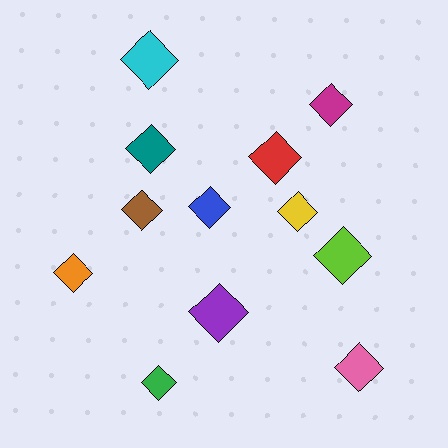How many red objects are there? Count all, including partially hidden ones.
There is 1 red object.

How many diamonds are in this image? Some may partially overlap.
There are 12 diamonds.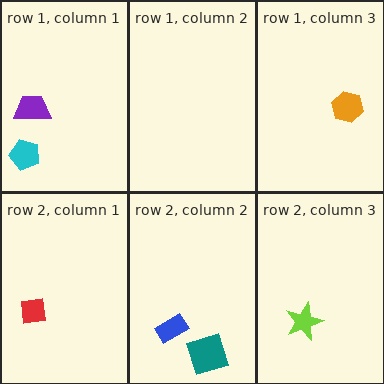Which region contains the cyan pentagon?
The row 1, column 1 region.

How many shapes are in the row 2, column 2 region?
2.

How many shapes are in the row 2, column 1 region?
1.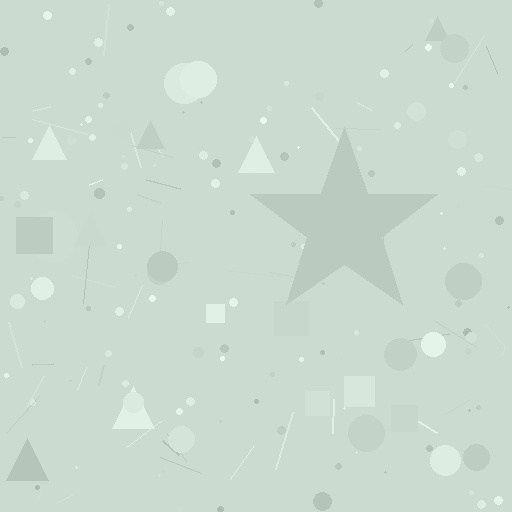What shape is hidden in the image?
A star is hidden in the image.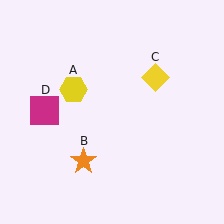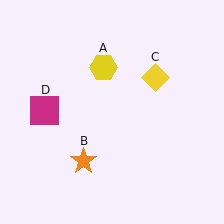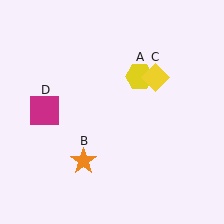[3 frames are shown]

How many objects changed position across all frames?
1 object changed position: yellow hexagon (object A).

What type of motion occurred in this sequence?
The yellow hexagon (object A) rotated clockwise around the center of the scene.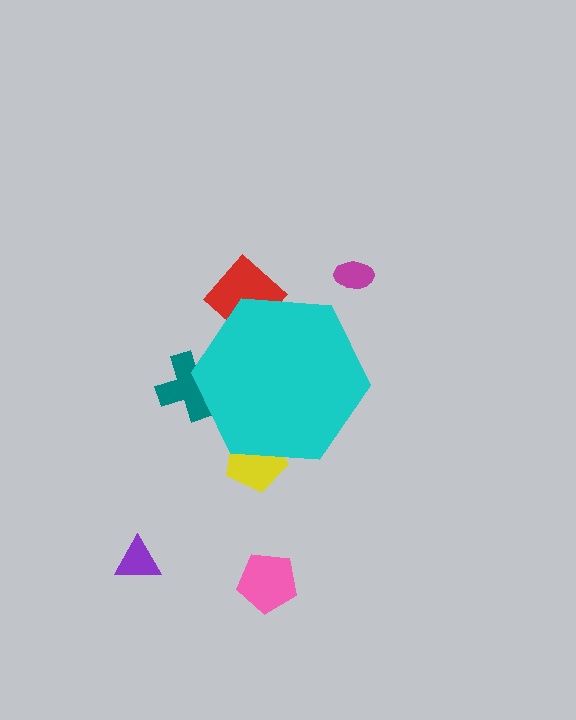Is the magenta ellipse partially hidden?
No, the magenta ellipse is fully visible.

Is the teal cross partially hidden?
Yes, the teal cross is partially hidden behind the cyan hexagon.